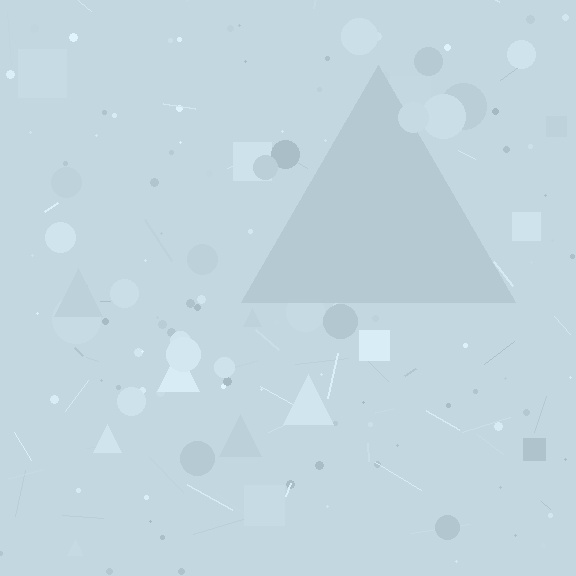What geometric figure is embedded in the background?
A triangle is embedded in the background.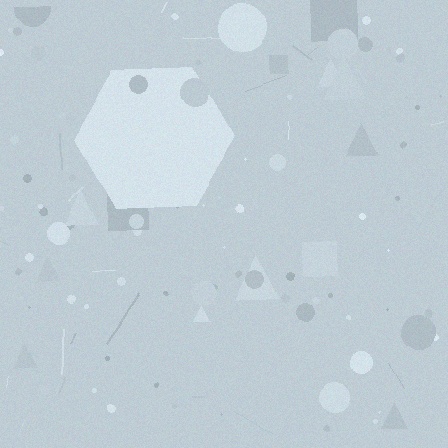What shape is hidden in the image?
A hexagon is hidden in the image.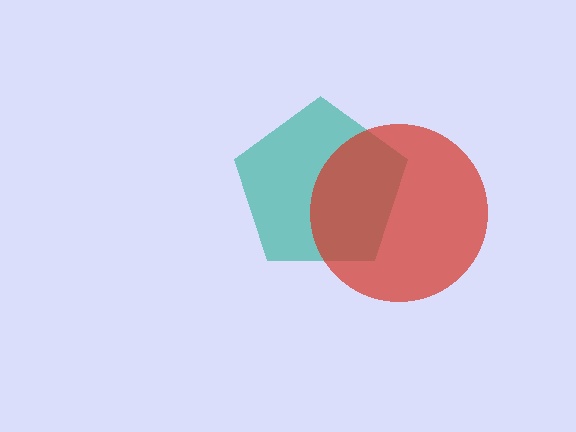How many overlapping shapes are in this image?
There are 2 overlapping shapes in the image.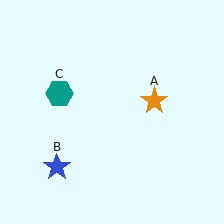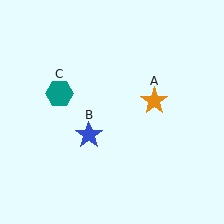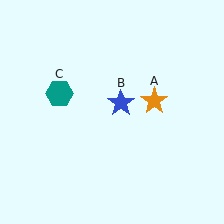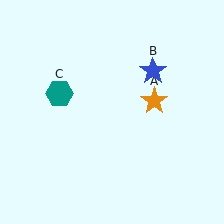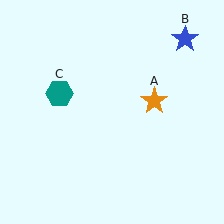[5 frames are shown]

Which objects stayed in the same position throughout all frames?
Orange star (object A) and teal hexagon (object C) remained stationary.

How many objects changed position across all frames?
1 object changed position: blue star (object B).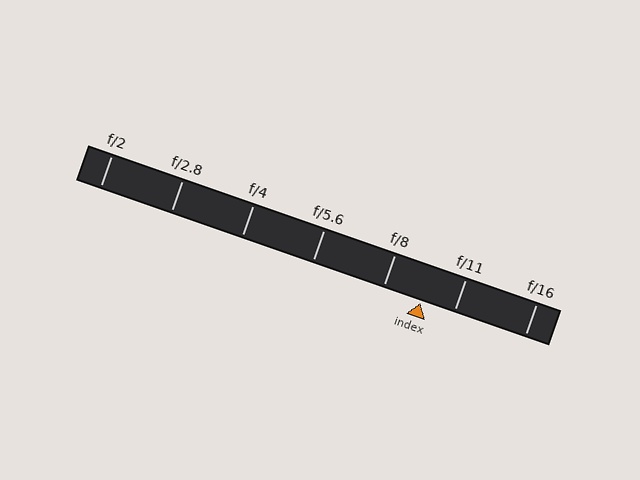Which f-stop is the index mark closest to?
The index mark is closest to f/11.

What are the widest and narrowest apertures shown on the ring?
The widest aperture shown is f/2 and the narrowest is f/16.